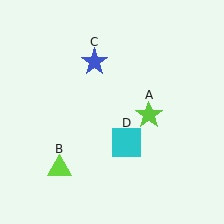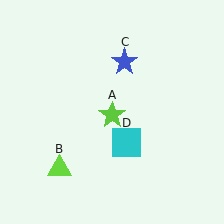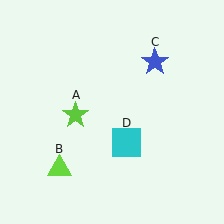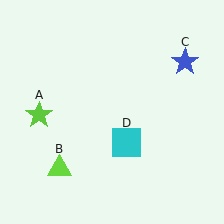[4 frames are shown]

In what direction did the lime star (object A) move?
The lime star (object A) moved left.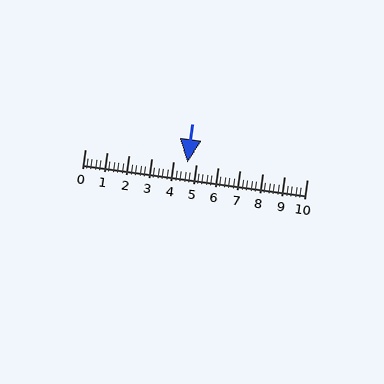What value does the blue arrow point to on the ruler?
The blue arrow points to approximately 4.6.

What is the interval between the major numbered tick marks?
The major tick marks are spaced 1 units apart.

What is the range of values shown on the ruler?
The ruler shows values from 0 to 10.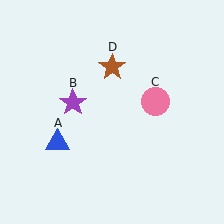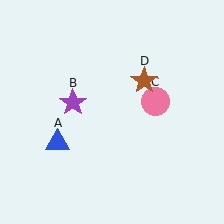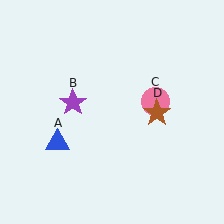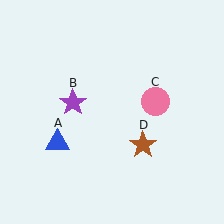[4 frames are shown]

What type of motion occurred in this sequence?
The brown star (object D) rotated clockwise around the center of the scene.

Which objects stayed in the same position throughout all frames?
Blue triangle (object A) and purple star (object B) and pink circle (object C) remained stationary.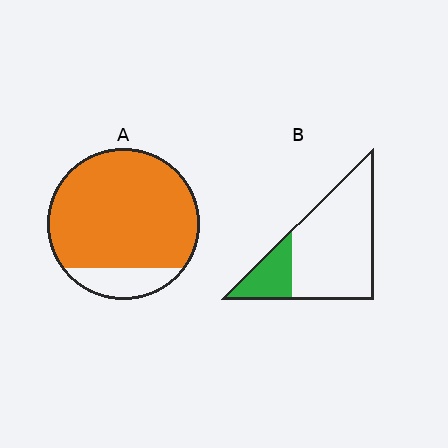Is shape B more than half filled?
No.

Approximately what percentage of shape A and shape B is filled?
A is approximately 85% and B is approximately 20%.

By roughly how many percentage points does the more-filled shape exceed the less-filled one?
By roughly 65 percentage points (A over B).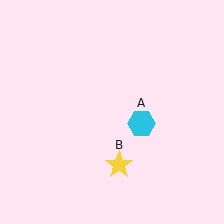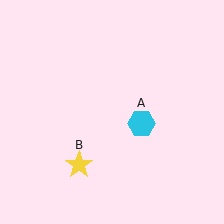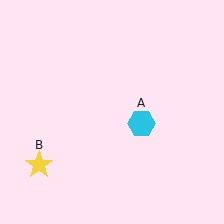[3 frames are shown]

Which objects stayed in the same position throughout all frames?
Cyan hexagon (object A) remained stationary.